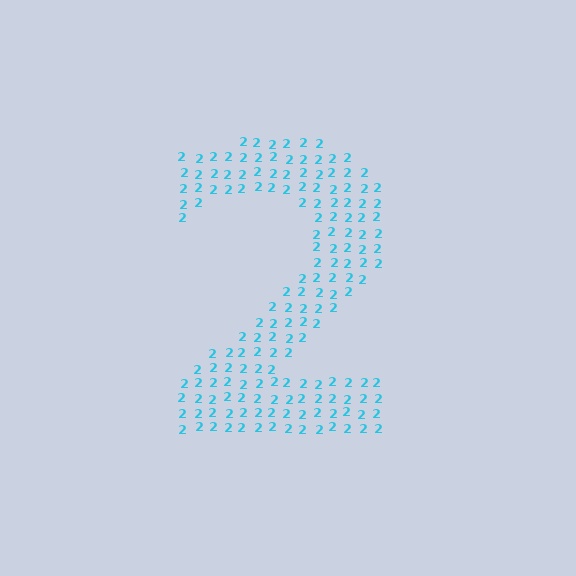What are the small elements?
The small elements are digit 2's.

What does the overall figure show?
The overall figure shows the digit 2.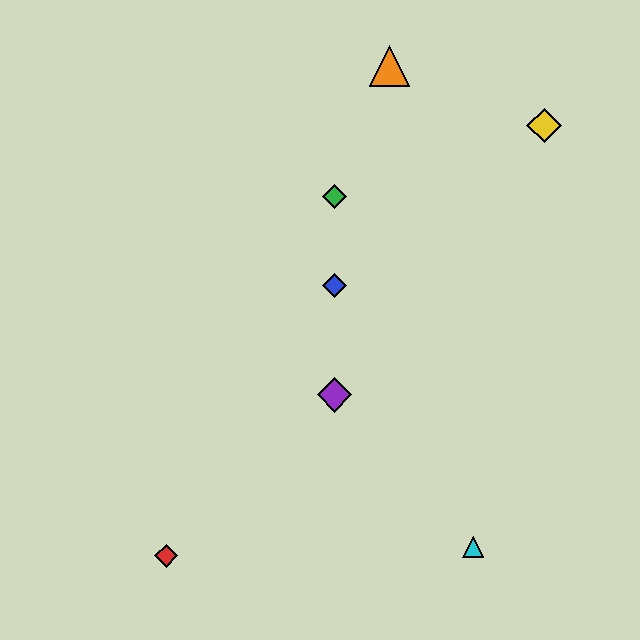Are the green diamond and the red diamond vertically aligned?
No, the green diamond is at x≈334 and the red diamond is at x≈166.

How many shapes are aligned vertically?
3 shapes (the blue diamond, the green diamond, the purple diamond) are aligned vertically.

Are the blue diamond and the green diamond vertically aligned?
Yes, both are at x≈334.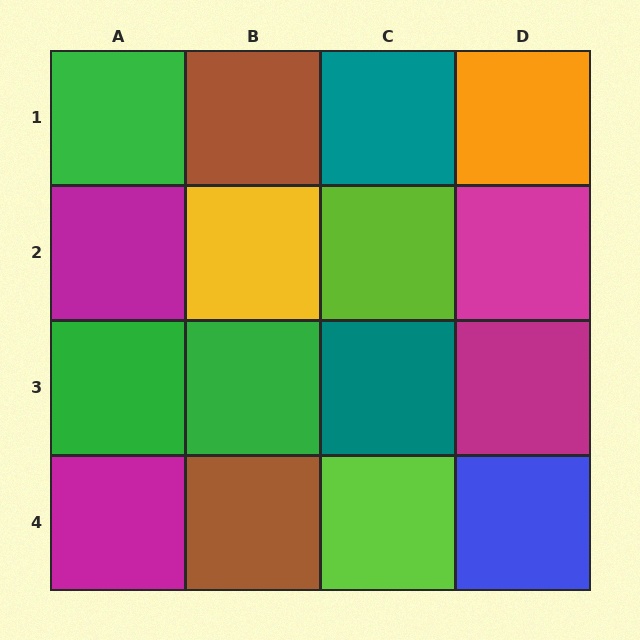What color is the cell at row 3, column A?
Green.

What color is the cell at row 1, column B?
Brown.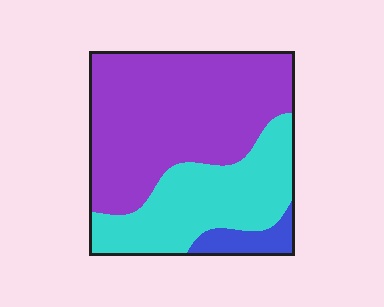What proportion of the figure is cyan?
Cyan takes up between a third and a half of the figure.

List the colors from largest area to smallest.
From largest to smallest: purple, cyan, blue.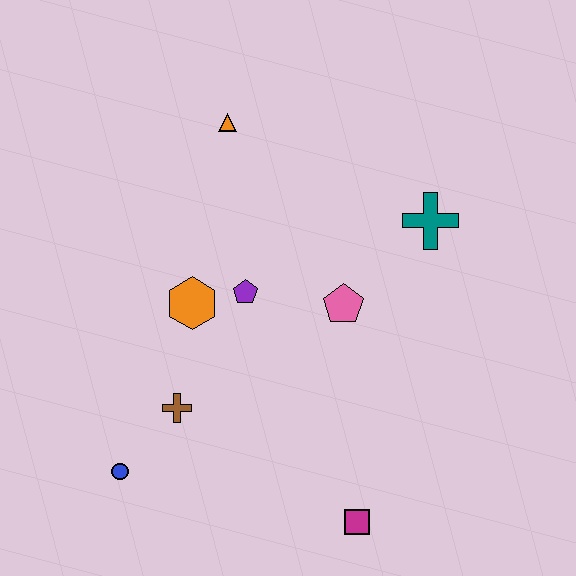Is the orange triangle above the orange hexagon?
Yes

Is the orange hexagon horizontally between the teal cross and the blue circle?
Yes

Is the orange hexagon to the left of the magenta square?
Yes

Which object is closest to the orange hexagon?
The purple pentagon is closest to the orange hexagon.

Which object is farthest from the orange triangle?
The magenta square is farthest from the orange triangle.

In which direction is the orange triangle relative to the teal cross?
The orange triangle is to the left of the teal cross.